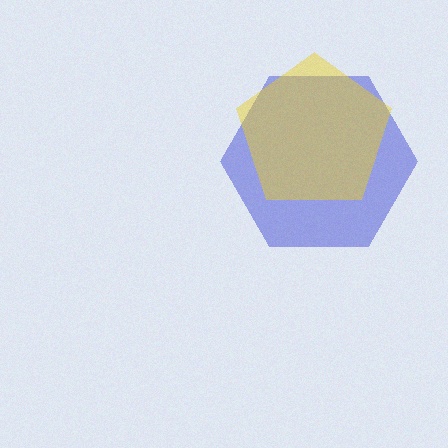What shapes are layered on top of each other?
The layered shapes are: a blue hexagon, a yellow pentagon.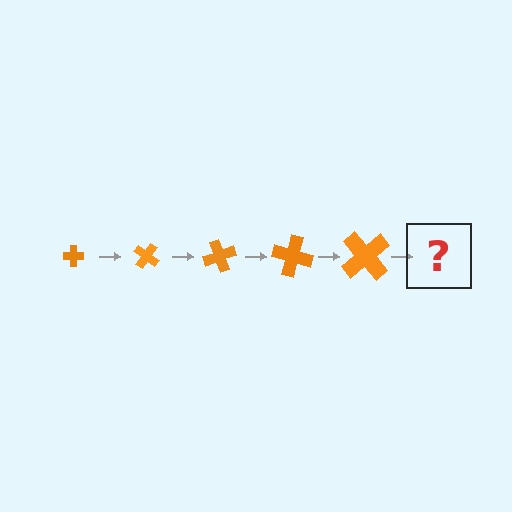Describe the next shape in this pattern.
It should be a cross, larger than the previous one and rotated 175 degrees from the start.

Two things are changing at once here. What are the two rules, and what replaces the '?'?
The two rules are that the cross grows larger each step and it rotates 35 degrees each step. The '?' should be a cross, larger than the previous one and rotated 175 degrees from the start.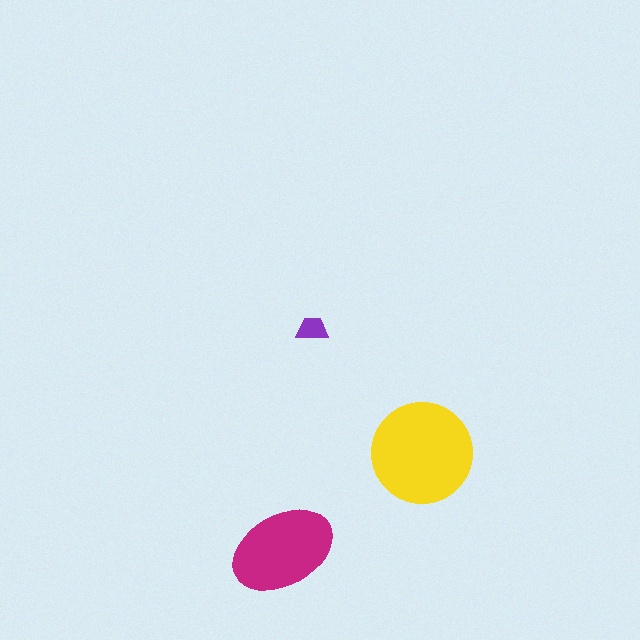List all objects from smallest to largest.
The purple trapezoid, the magenta ellipse, the yellow circle.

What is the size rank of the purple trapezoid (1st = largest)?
3rd.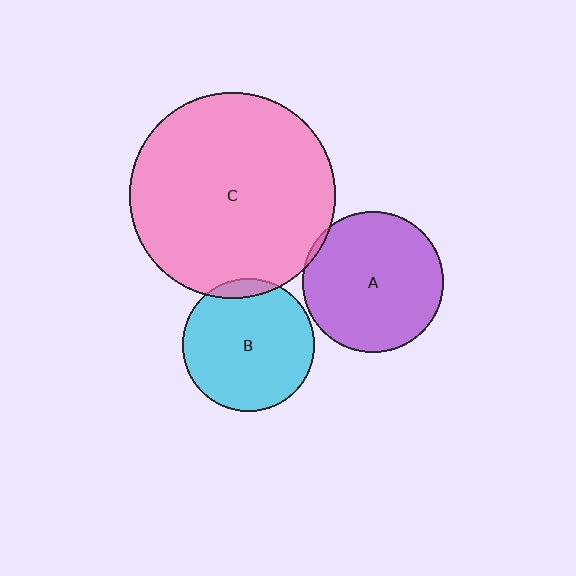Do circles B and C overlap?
Yes.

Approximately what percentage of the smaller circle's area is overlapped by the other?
Approximately 5%.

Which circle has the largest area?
Circle C (pink).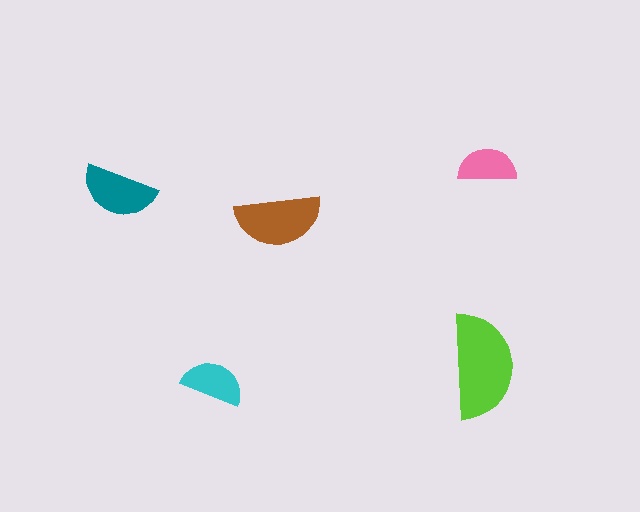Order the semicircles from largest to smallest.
the lime one, the brown one, the teal one, the cyan one, the pink one.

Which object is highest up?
The pink semicircle is topmost.